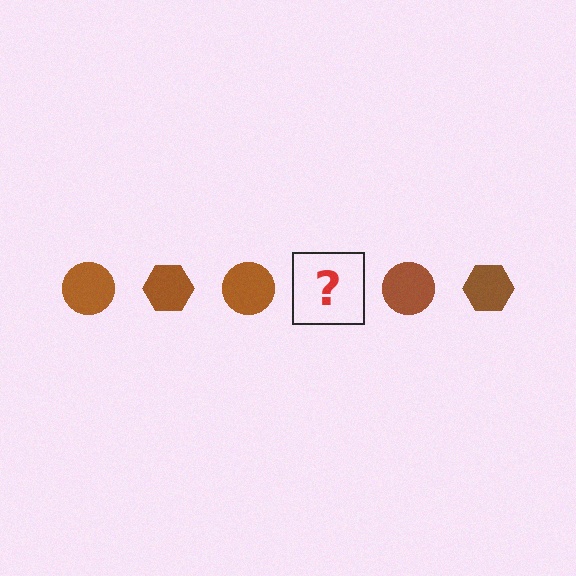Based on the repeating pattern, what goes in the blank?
The blank should be a brown hexagon.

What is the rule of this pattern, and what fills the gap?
The rule is that the pattern cycles through circle, hexagon shapes in brown. The gap should be filled with a brown hexagon.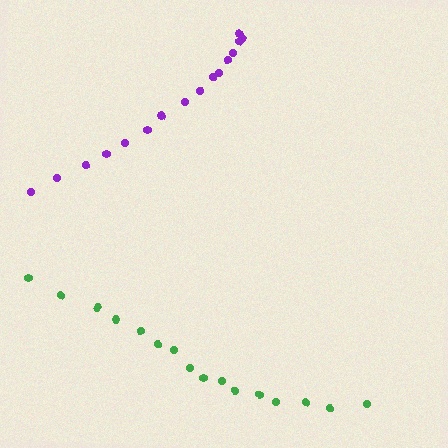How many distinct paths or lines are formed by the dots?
There are 2 distinct paths.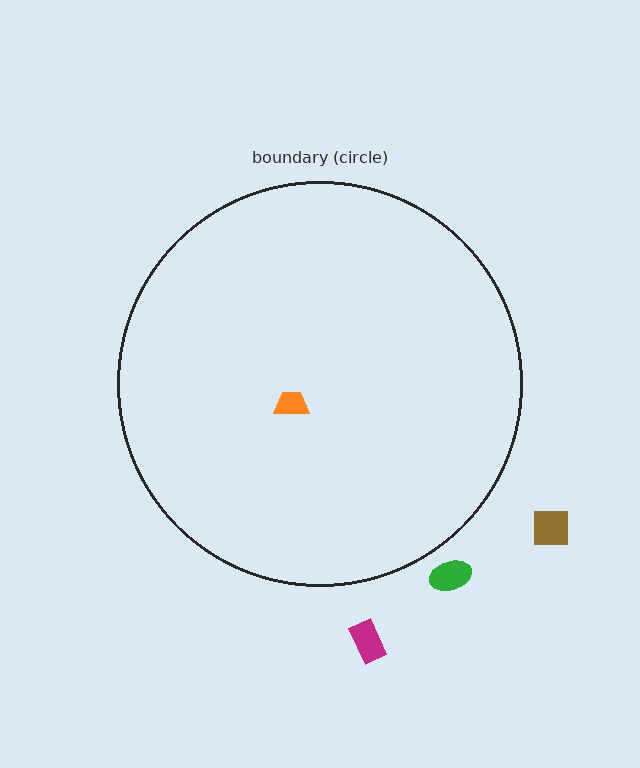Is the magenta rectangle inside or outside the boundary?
Outside.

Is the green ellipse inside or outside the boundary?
Outside.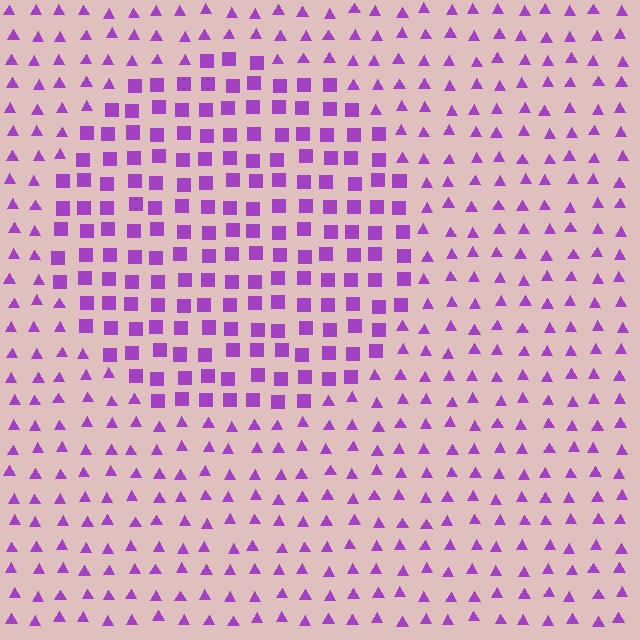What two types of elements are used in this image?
The image uses squares inside the circle region and triangles outside it.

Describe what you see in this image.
The image is filled with small purple elements arranged in a uniform grid. A circle-shaped region contains squares, while the surrounding area contains triangles. The boundary is defined purely by the change in element shape.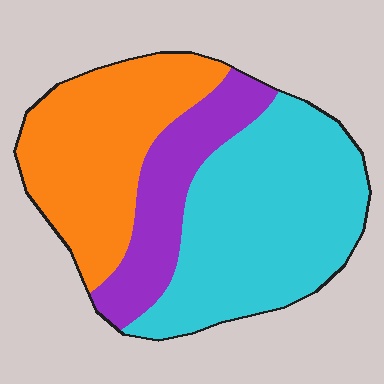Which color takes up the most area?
Cyan, at roughly 45%.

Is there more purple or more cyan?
Cyan.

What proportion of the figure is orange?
Orange covers about 35% of the figure.